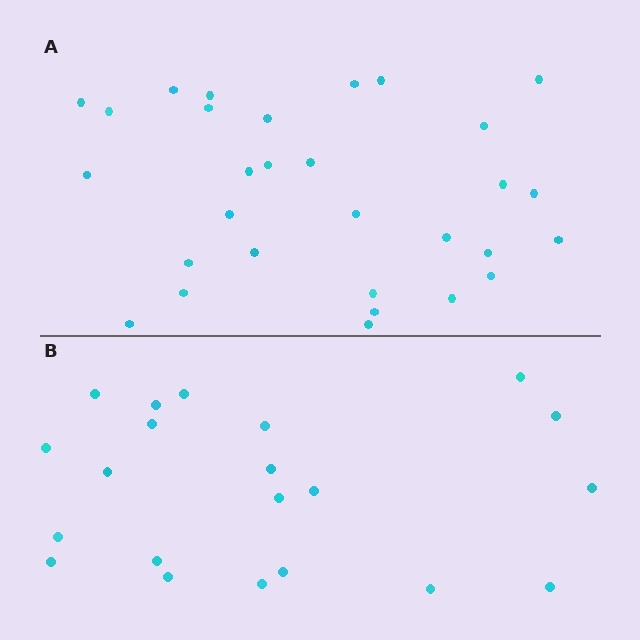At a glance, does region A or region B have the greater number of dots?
Region A (the top region) has more dots.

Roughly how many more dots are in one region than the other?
Region A has roughly 8 or so more dots than region B.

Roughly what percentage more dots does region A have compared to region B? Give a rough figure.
About 45% more.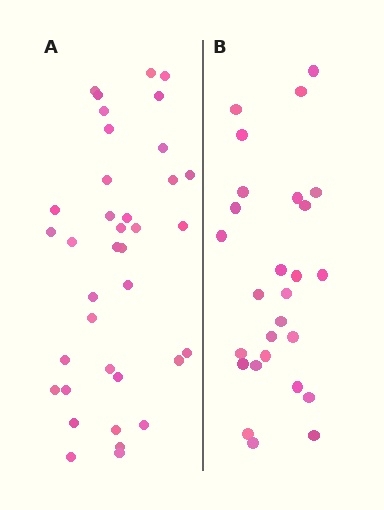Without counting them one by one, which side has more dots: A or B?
Region A (the left region) has more dots.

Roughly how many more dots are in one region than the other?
Region A has roughly 10 or so more dots than region B.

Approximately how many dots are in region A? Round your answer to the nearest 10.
About 40 dots. (The exact count is 37, which rounds to 40.)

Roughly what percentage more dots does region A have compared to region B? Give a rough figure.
About 35% more.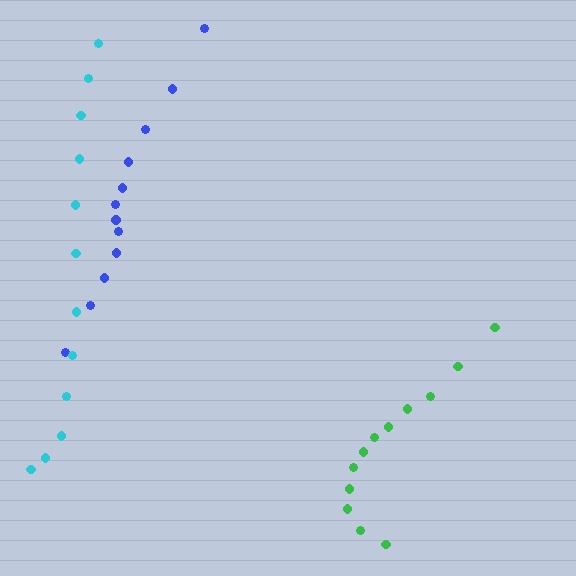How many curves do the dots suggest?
There are 3 distinct paths.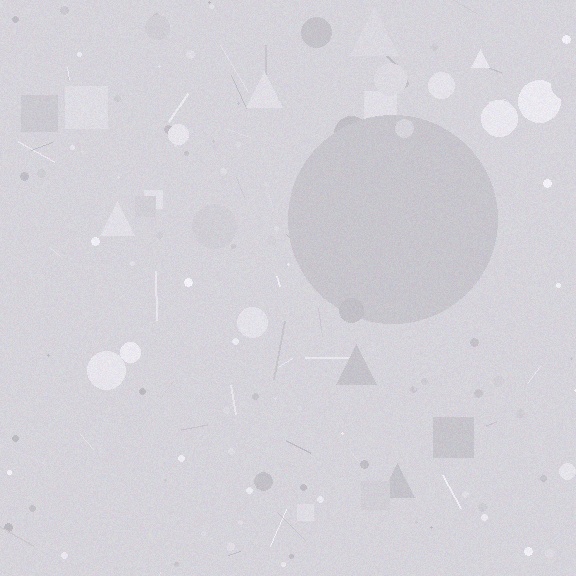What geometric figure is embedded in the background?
A circle is embedded in the background.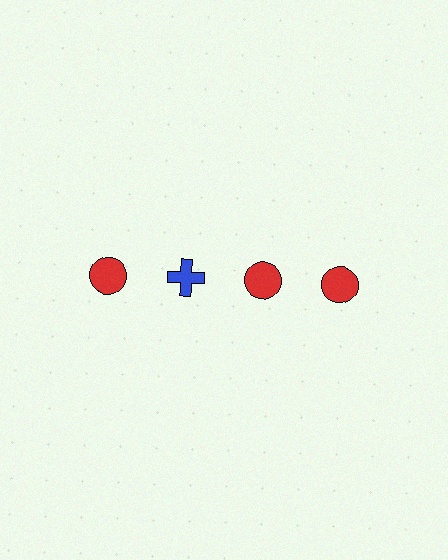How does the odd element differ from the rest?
It differs in both color (blue instead of red) and shape (cross instead of circle).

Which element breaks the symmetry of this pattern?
The blue cross in the top row, second from left column breaks the symmetry. All other shapes are red circles.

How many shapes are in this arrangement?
There are 4 shapes arranged in a grid pattern.